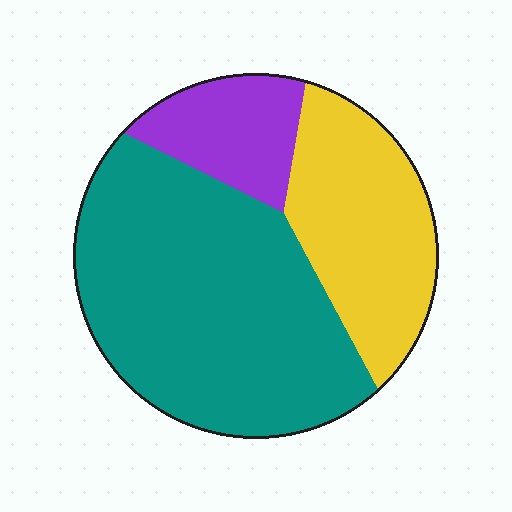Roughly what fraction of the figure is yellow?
Yellow takes up between a sixth and a third of the figure.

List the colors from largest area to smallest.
From largest to smallest: teal, yellow, purple.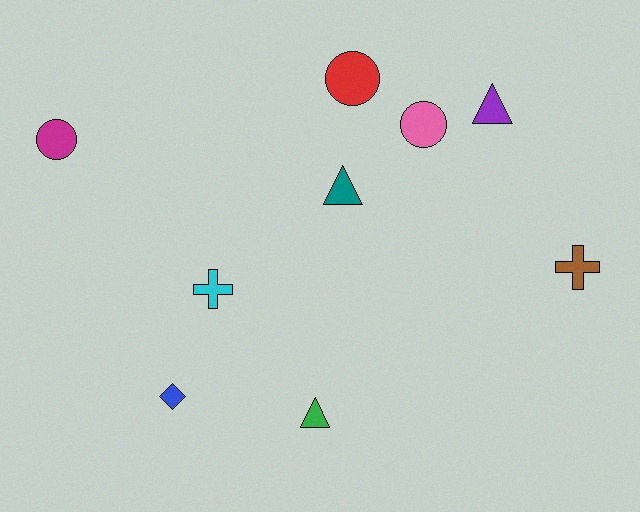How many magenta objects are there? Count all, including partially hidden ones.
There is 1 magenta object.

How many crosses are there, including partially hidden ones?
There are 2 crosses.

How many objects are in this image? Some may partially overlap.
There are 9 objects.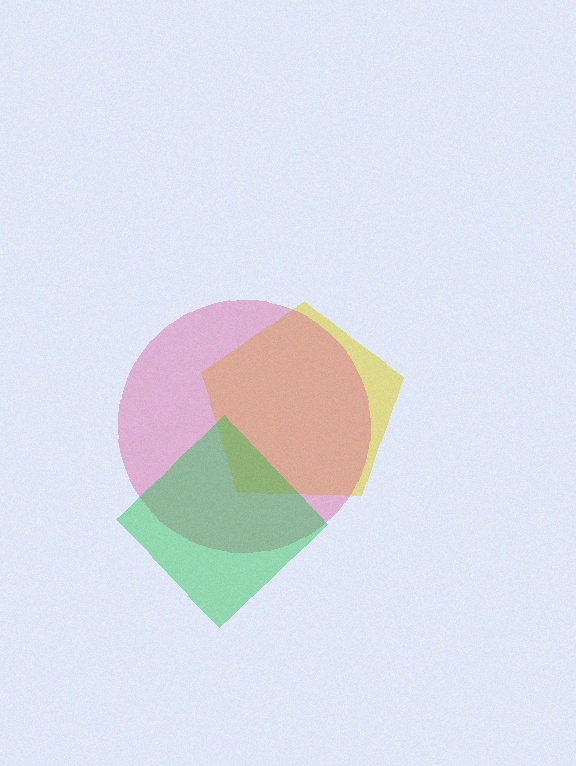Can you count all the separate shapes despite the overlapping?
Yes, there are 3 separate shapes.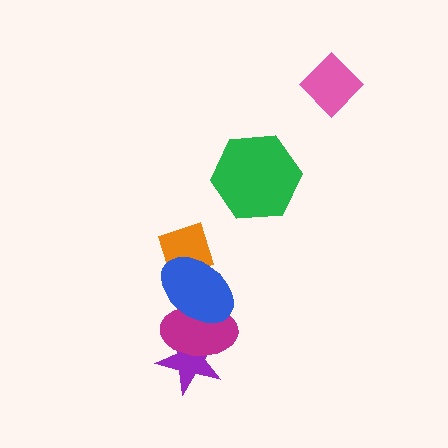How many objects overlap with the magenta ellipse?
2 objects overlap with the magenta ellipse.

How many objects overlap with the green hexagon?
0 objects overlap with the green hexagon.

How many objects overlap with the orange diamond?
1 object overlaps with the orange diamond.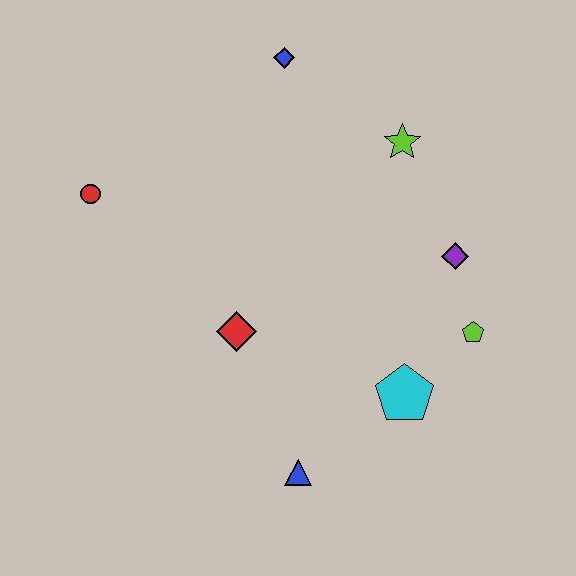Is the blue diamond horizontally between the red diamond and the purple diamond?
Yes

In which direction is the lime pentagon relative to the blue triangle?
The lime pentagon is to the right of the blue triangle.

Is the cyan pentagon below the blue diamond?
Yes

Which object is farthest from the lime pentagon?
The red circle is farthest from the lime pentagon.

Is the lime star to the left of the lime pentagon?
Yes